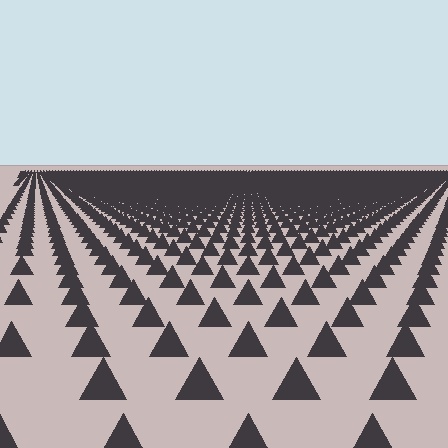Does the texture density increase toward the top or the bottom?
Density increases toward the top.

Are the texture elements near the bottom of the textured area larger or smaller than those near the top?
Larger. Near the bottom, elements are closer to the viewer and appear at a bigger on-screen size.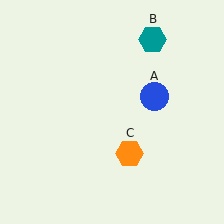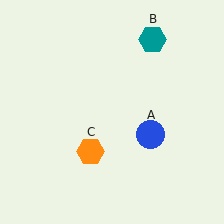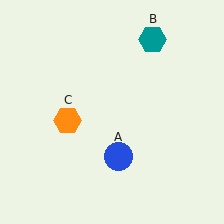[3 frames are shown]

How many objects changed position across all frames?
2 objects changed position: blue circle (object A), orange hexagon (object C).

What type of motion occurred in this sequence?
The blue circle (object A), orange hexagon (object C) rotated clockwise around the center of the scene.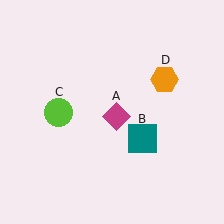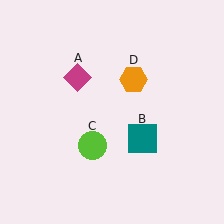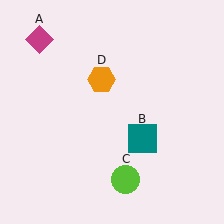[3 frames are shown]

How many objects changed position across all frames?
3 objects changed position: magenta diamond (object A), lime circle (object C), orange hexagon (object D).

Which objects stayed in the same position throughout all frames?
Teal square (object B) remained stationary.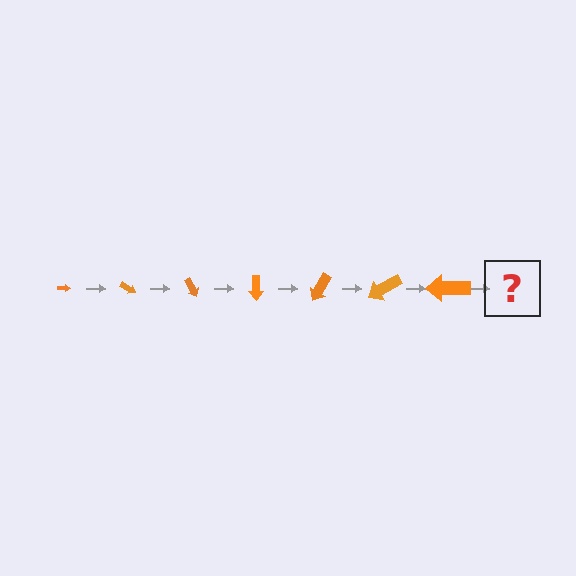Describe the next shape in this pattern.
It should be an arrow, larger than the previous one and rotated 210 degrees from the start.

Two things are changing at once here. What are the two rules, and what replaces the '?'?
The two rules are that the arrow grows larger each step and it rotates 30 degrees each step. The '?' should be an arrow, larger than the previous one and rotated 210 degrees from the start.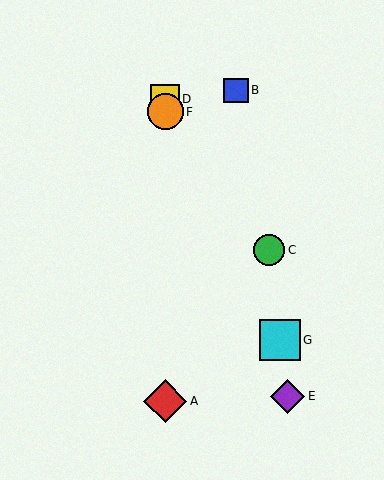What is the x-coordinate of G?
Object G is at x≈280.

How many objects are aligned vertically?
3 objects (A, D, F) are aligned vertically.